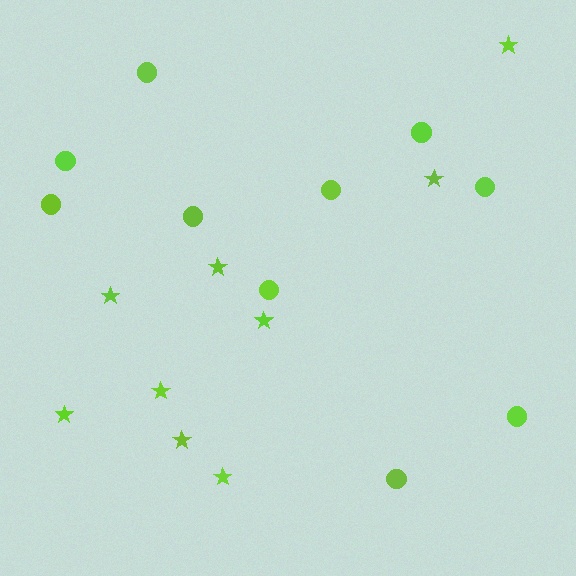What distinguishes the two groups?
There are 2 groups: one group of circles (10) and one group of stars (9).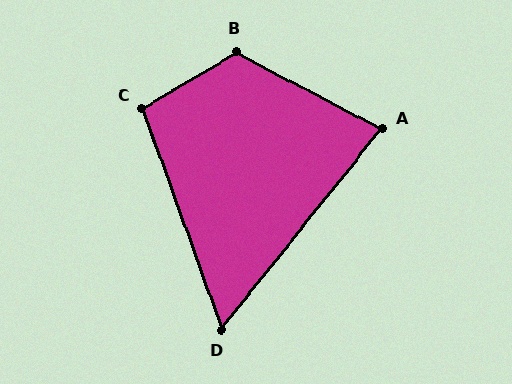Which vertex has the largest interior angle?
B, at approximately 121 degrees.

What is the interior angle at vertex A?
Approximately 79 degrees (acute).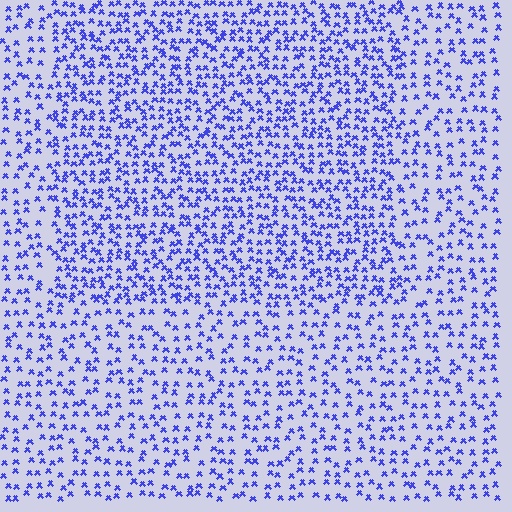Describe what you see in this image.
The image contains small blue elements arranged at two different densities. A rectangle-shaped region is visible where the elements are more densely packed than the surrounding area.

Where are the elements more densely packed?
The elements are more densely packed inside the rectangle boundary.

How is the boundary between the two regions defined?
The boundary is defined by a change in element density (approximately 1.7x ratio). All elements are the same color, size, and shape.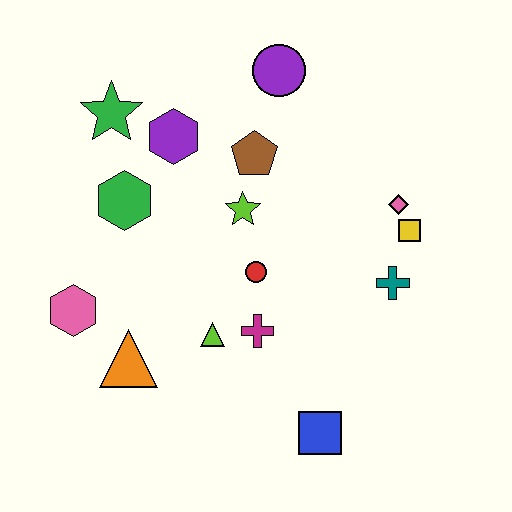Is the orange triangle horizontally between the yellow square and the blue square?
No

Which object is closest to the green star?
The purple hexagon is closest to the green star.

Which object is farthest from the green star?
The blue square is farthest from the green star.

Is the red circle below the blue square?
No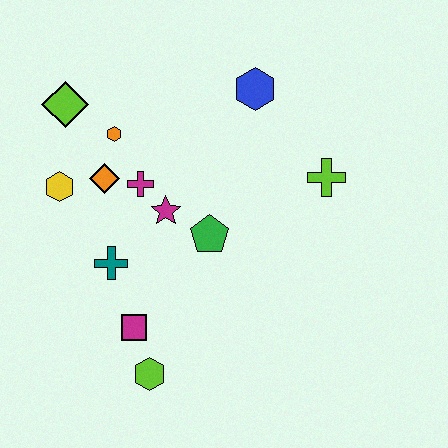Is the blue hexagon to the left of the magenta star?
No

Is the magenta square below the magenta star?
Yes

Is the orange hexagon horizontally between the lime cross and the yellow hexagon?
Yes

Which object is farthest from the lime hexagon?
The blue hexagon is farthest from the lime hexagon.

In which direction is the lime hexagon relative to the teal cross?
The lime hexagon is below the teal cross.